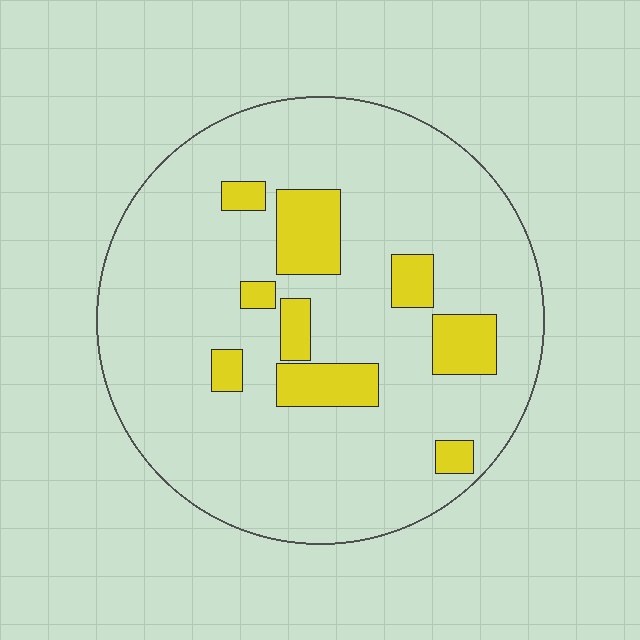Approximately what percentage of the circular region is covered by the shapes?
Approximately 15%.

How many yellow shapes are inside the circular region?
9.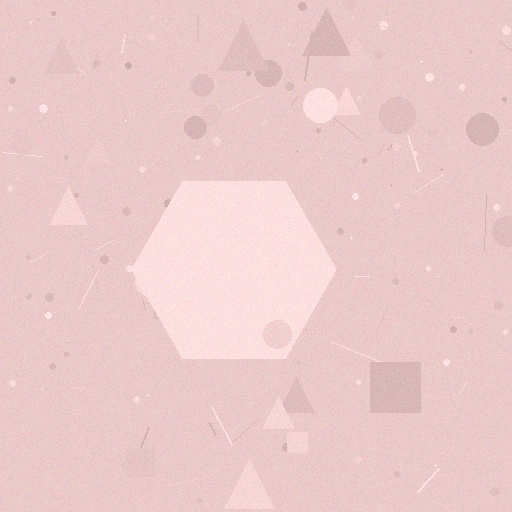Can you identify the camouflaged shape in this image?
The camouflaged shape is a hexagon.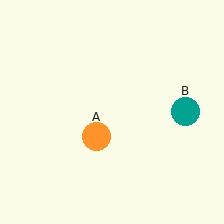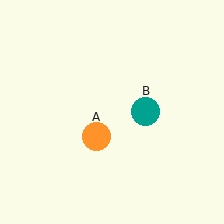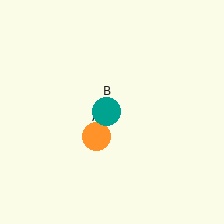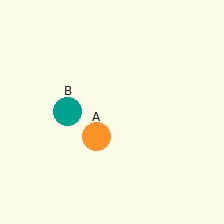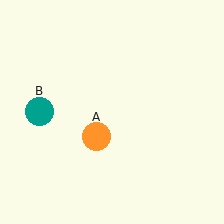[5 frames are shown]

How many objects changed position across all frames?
1 object changed position: teal circle (object B).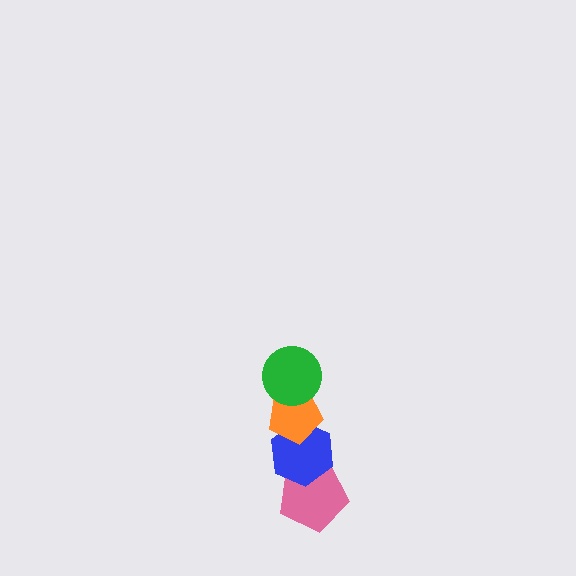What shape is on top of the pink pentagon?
The blue hexagon is on top of the pink pentagon.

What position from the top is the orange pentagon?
The orange pentagon is 2nd from the top.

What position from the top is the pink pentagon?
The pink pentagon is 4th from the top.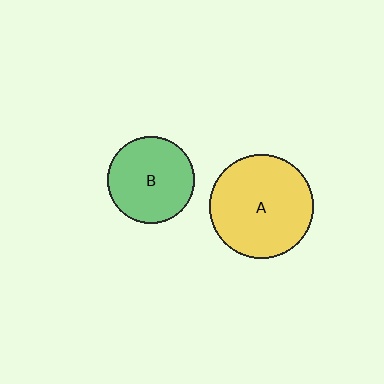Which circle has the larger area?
Circle A (yellow).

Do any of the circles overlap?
No, none of the circles overlap.